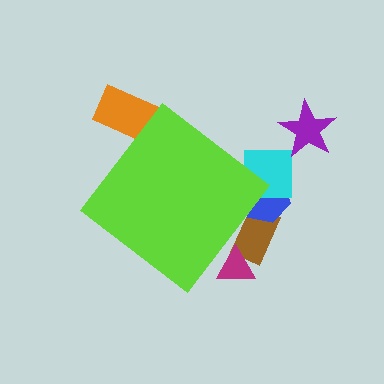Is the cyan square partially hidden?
Yes, the cyan square is partially hidden behind the lime diamond.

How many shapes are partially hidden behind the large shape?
5 shapes are partially hidden.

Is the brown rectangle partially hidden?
Yes, the brown rectangle is partially hidden behind the lime diamond.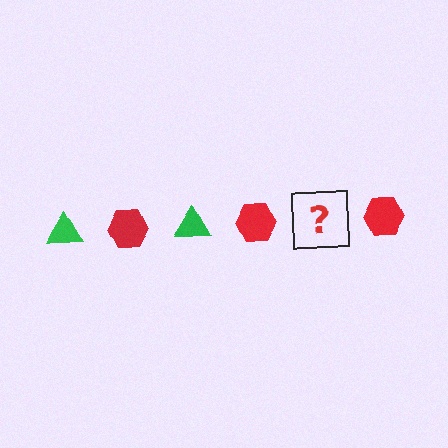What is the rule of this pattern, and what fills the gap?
The rule is that the pattern alternates between green triangle and red hexagon. The gap should be filled with a green triangle.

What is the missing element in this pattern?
The missing element is a green triangle.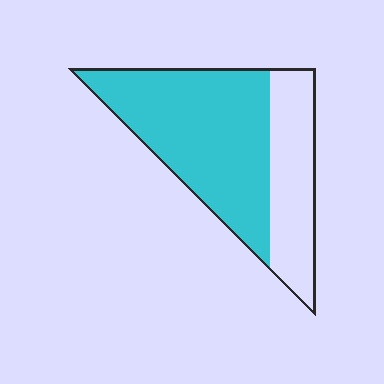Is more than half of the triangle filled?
Yes.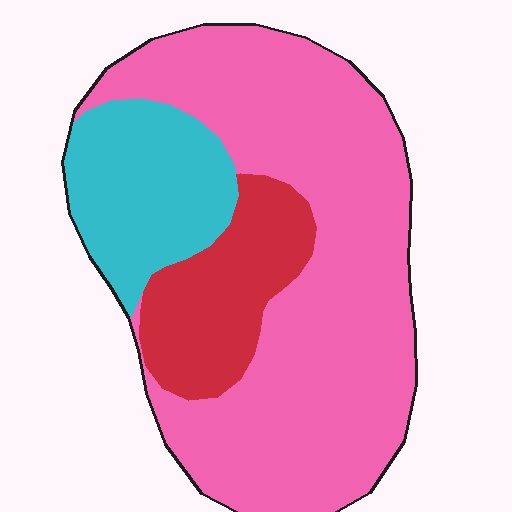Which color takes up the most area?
Pink, at roughly 65%.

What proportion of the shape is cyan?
Cyan covers about 20% of the shape.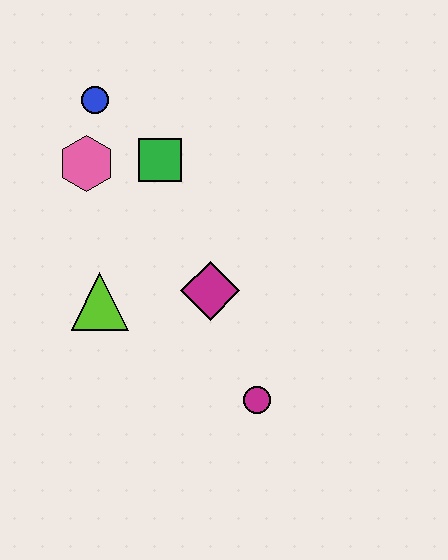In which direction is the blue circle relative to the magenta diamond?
The blue circle is above the magenta diamond.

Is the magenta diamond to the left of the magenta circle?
Yes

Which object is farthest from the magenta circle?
The blue circle is farthest from the magenta circle.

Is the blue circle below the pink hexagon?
No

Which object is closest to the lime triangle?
The magenta diamond is closest to the lime triangle.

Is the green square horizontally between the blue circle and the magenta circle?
Yes